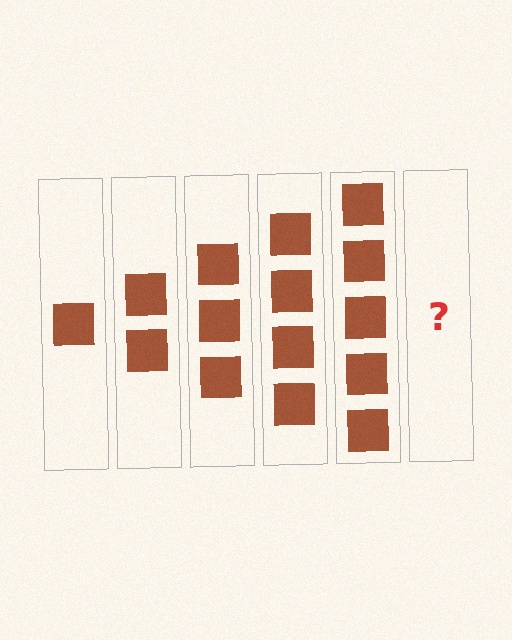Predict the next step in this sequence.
The next step is 6 squares.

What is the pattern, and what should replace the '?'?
The pattern is that each step adds one more square. The '?' should be 6 squares.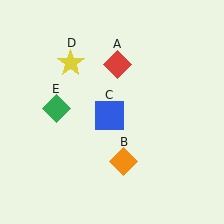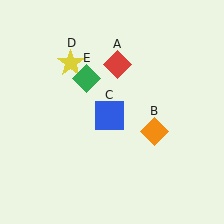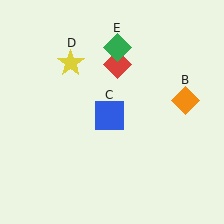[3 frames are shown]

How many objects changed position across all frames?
2 objects changed position: orange diamond (object B), green diamond (object E).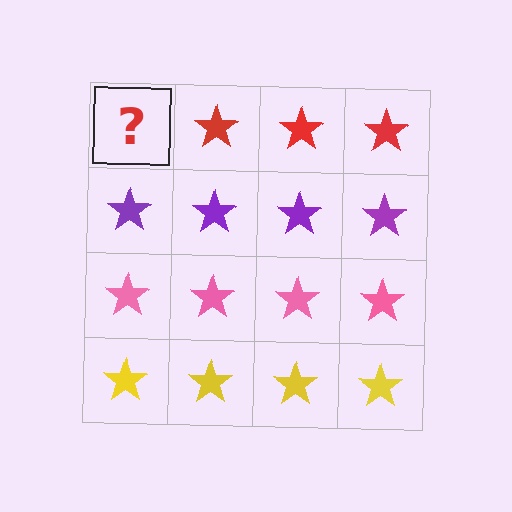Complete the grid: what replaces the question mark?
The question mark should be replaced with a red star.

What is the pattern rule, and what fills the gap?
The rule is that each row has a consistent color. The gap should be filled with a red star.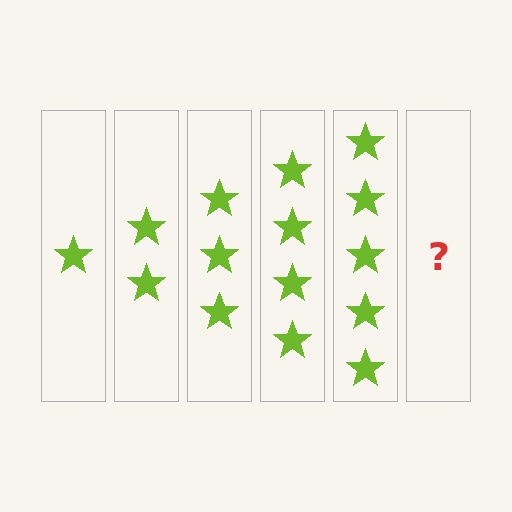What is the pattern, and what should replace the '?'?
The pattern is that each step adds one more star. The '?' should be 6 stars.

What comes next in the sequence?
The next element should be 6 stars.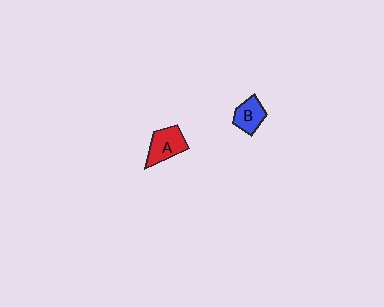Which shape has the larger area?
Shape A (red).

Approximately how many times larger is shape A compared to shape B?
Approximately 1.3 times.